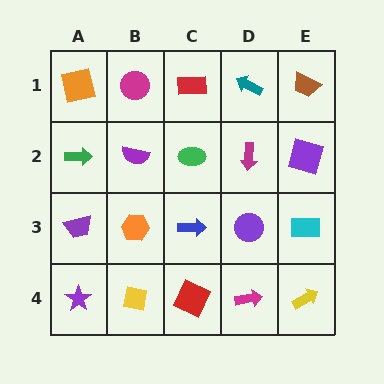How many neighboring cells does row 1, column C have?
3.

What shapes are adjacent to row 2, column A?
An orange square (row 1, column A), a purple trapezoid (row 3, column A), a purple semicircle (row 2, column B).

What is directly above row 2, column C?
A red rectangle.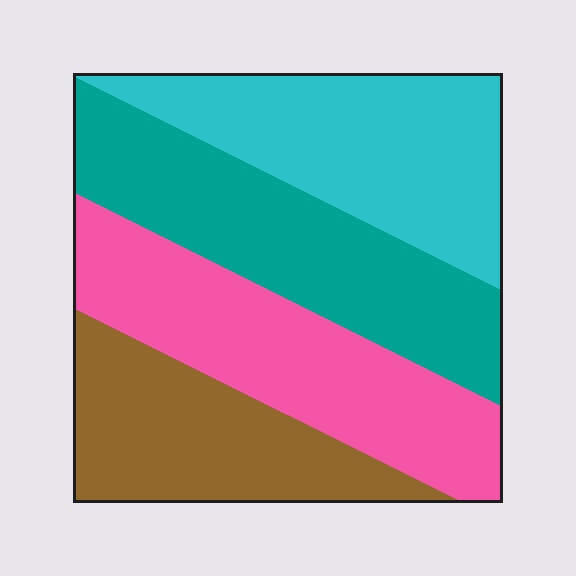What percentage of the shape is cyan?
Cyan takes up about one quarter (1/4) of the shape.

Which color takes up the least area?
Brown, at roughly 20%.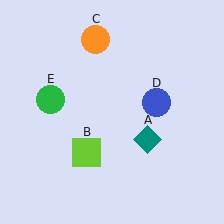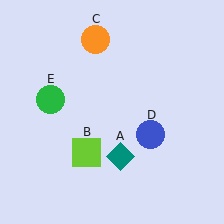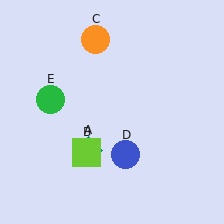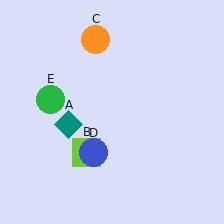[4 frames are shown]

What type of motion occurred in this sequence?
The teal diamond (object A), blue circle (object D) rotated clockwise around the center of the scene.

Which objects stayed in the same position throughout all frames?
Lime square (object B) and orange circle (object C) and green circle (object E) remained stationary.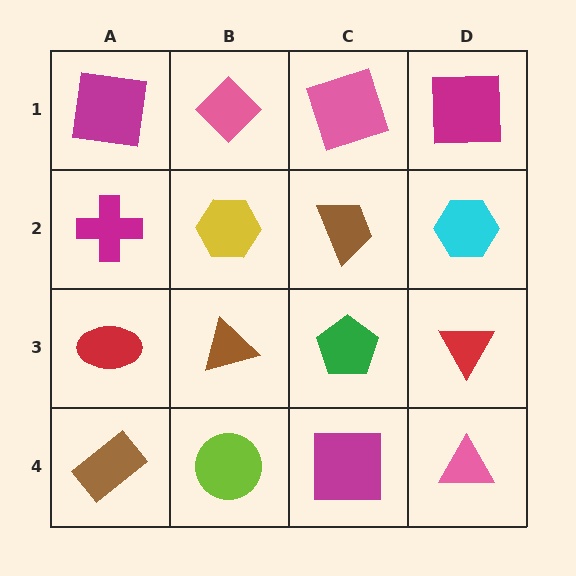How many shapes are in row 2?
4 shapes.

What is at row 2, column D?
A cyan hexagon.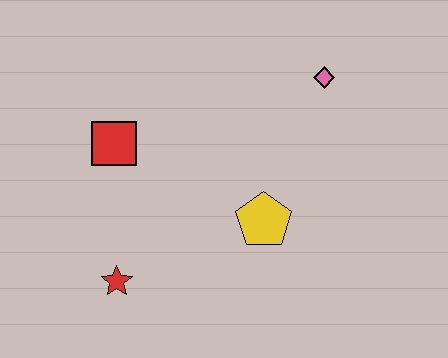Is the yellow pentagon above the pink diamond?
No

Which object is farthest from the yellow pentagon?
The red square is farthest from the yellow pentagon.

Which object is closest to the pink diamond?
The yellow pentagon is closest to the pink diamond.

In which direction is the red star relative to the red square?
The red star is below the red square.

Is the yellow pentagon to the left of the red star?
No